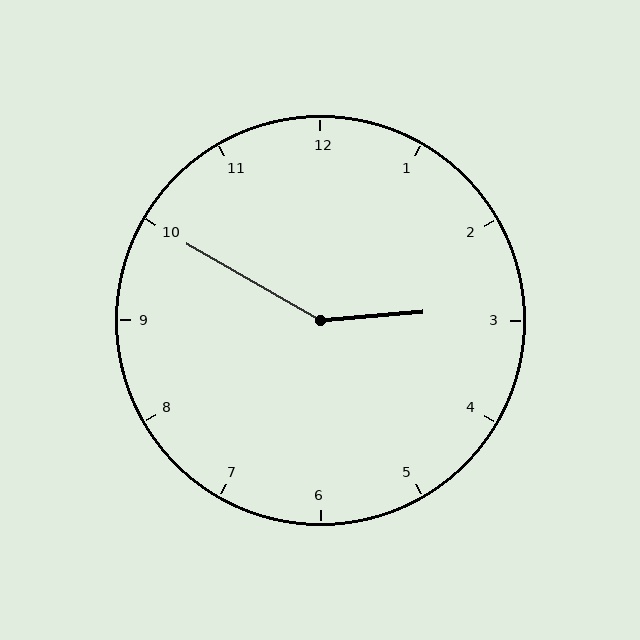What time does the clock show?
2:50.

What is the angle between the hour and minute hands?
Approximately 145 degrees.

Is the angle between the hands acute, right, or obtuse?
It is obtuse.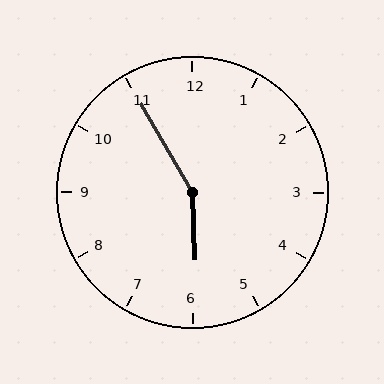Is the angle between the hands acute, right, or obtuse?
It is obtuse.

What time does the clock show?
5:55.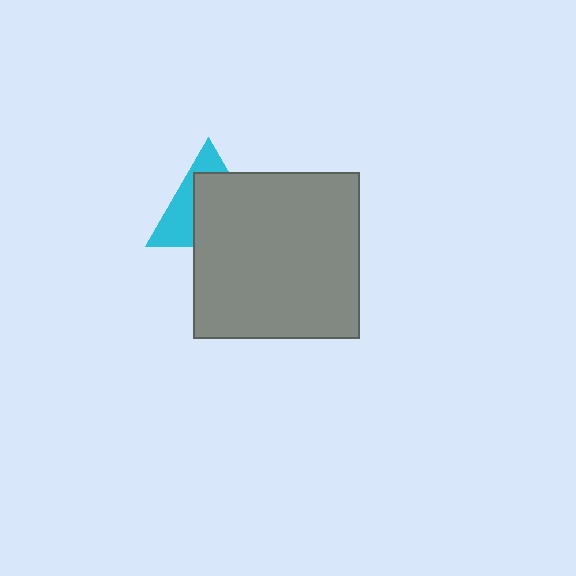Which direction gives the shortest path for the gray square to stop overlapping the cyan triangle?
Moving toward the lower-right gives the shortest separation.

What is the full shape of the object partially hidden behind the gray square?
The partially hidden object is a cyan triangle.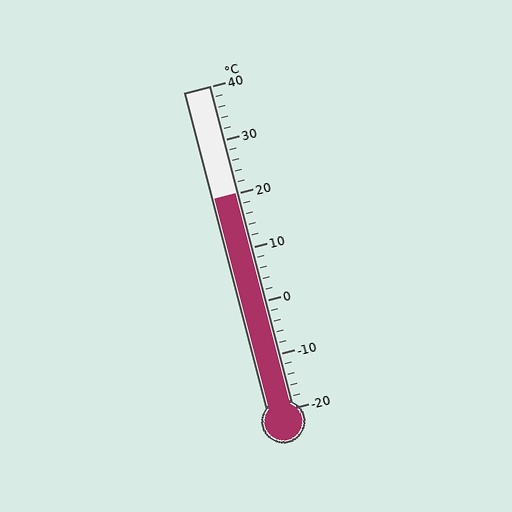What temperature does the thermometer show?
The thermometer shows approximately 20°C.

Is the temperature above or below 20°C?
The temperature is at 20°C.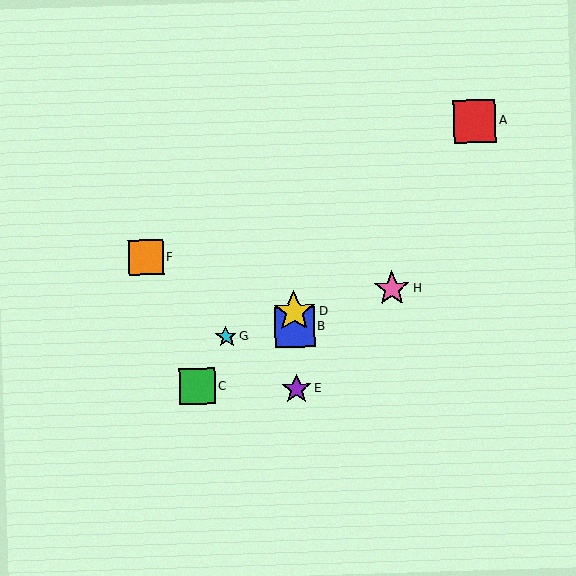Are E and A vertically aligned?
No, E is at x≈297 and A is at x≈475.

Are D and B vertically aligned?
Yes, both are at x≈294.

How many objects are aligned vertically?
3 objects (B, D, E) are aligned vertically.